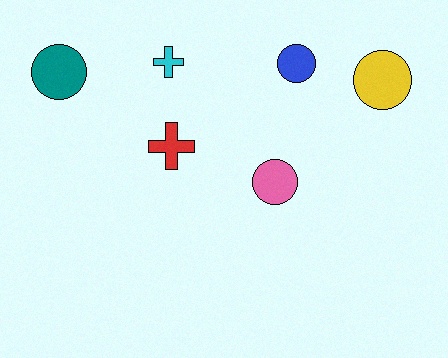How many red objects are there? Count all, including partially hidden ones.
There is 1 red object.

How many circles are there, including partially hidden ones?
There are 4 circles.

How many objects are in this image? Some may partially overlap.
There are 6 objects.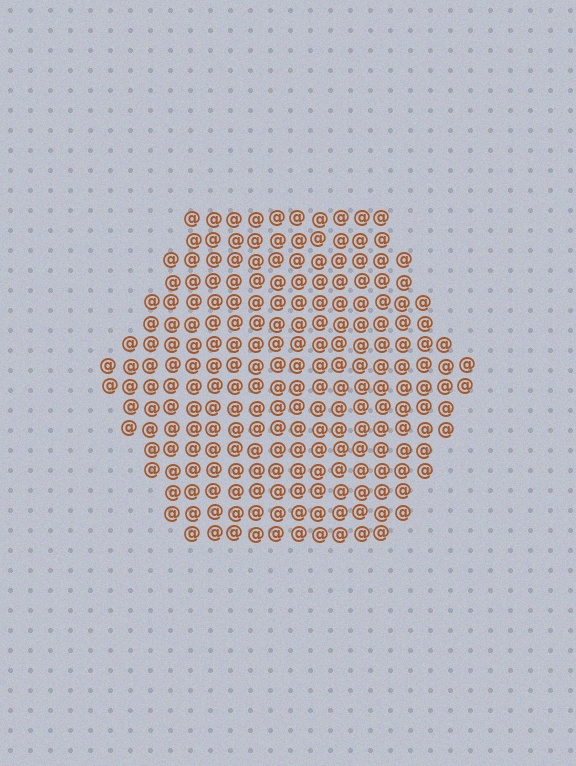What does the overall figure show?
The overall figure shows a hexagon.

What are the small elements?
The small elements are at signs.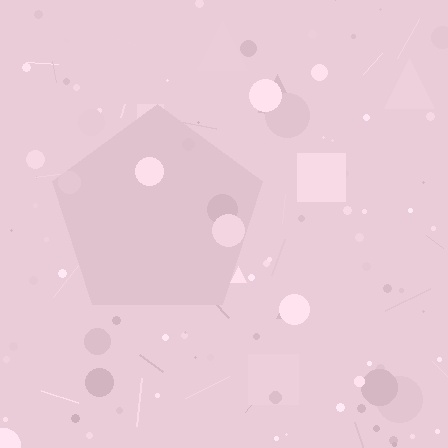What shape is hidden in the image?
A pentagon is hidden in the image.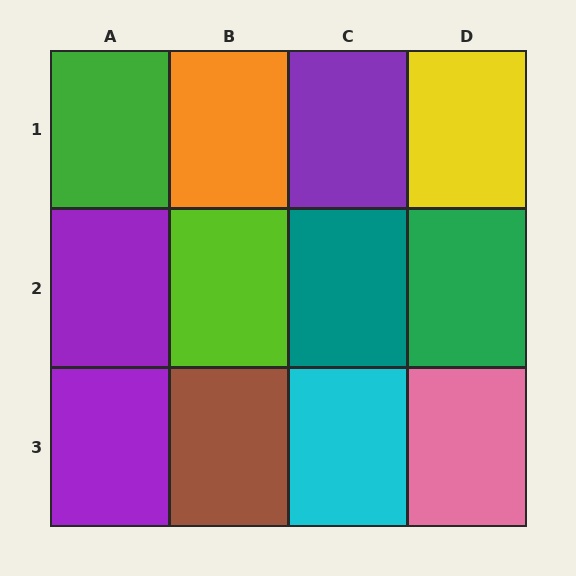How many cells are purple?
3 cells are purple.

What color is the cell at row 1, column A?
Green.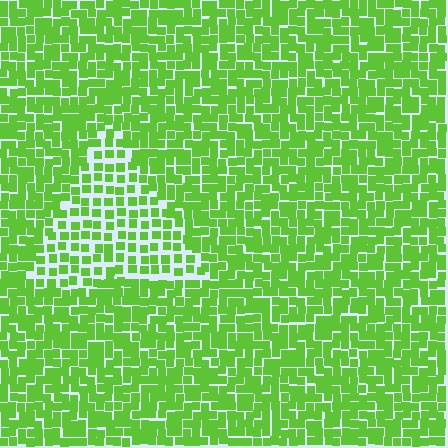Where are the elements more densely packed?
The elements are more densely packed outside the triangle boundary.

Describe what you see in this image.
The image contains small lime elements arranged at two different densities. A triangle-shaped region is visible where the elements are less densely packed than the surrounding area.